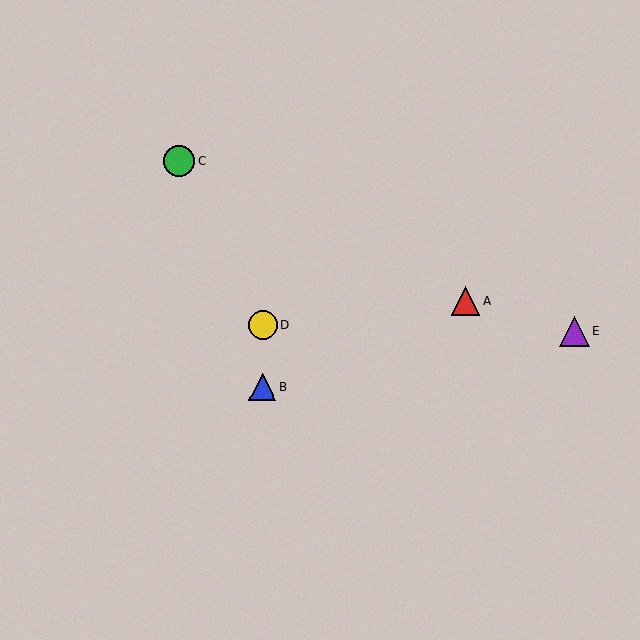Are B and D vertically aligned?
Yes, both are at x≈262.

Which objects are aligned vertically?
Objects B, D are aligned vertically.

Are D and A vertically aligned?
No, D is at x≈263 and A is at x≈466.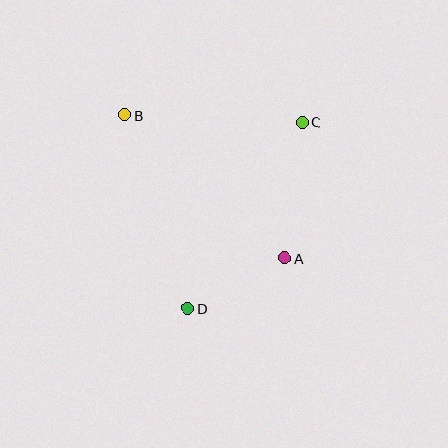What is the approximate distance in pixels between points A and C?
The distance between A and C is approximately 137 pixels.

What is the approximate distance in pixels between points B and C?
The distance between B and C is approximately 178 pixels.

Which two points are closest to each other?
Points A and D are closest to each other.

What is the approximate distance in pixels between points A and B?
The distance between A and B is approximately 214 pixels.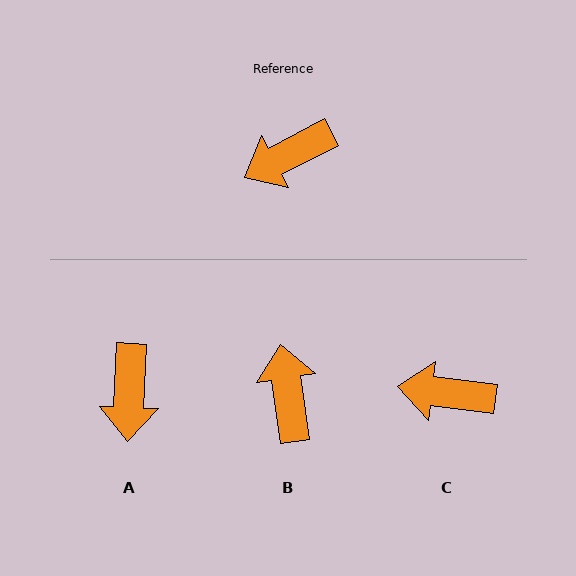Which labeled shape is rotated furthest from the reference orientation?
B, about 109 degrees away.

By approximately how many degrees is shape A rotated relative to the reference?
Approximately 60 degrees counter-clockwise.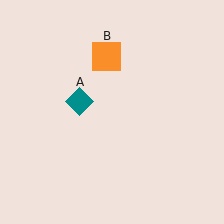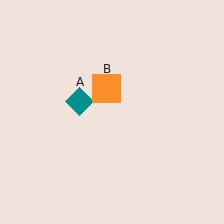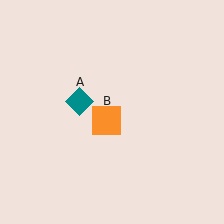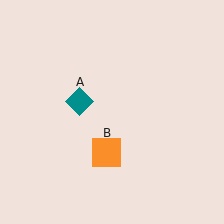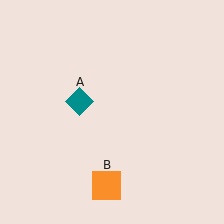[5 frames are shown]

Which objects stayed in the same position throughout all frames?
Teal diamond (object A) remained stationary.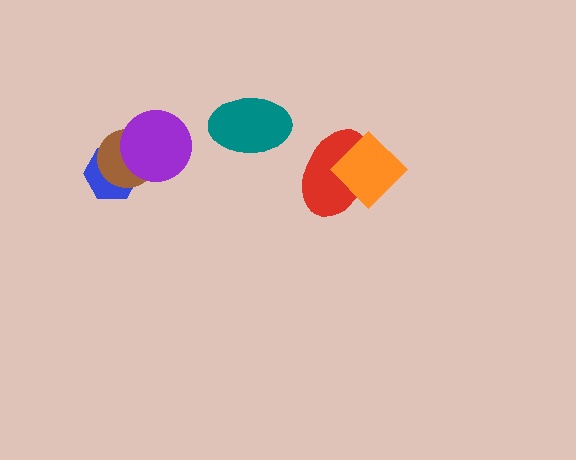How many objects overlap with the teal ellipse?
0 objects overlap with the teal ellipse.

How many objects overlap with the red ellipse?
1 object overlaps with the red ellipse.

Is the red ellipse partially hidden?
Yes, it is partially covered by another shape.